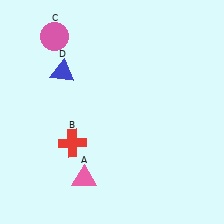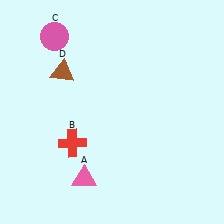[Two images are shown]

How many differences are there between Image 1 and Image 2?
There is 1 difference between the two images.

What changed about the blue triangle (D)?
In Image 1, D is blue. In Image 2, it changed to brown.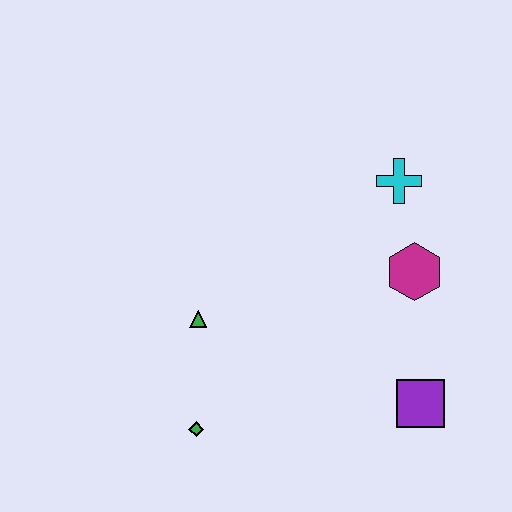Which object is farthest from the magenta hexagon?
The green diamond is farthest from the magenta hexagon.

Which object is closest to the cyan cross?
The magenta hexagon is closest to the cyan cross.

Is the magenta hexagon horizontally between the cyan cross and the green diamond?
No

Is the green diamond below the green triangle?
Yes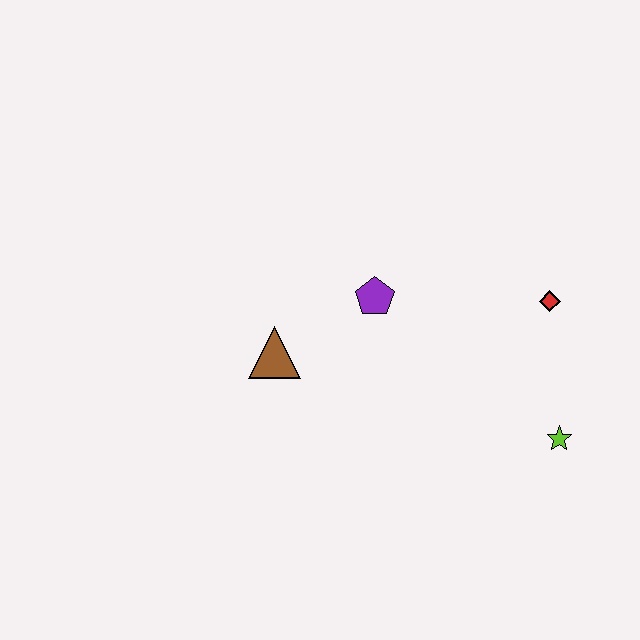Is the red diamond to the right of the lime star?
No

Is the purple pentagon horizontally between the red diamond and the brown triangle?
Yes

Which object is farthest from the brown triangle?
The lime star is farthest from the brown triangle.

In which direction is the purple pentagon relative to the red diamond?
The purple pentagon is to the left of the red diamond.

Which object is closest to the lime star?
The red diamond is closest to the lime star.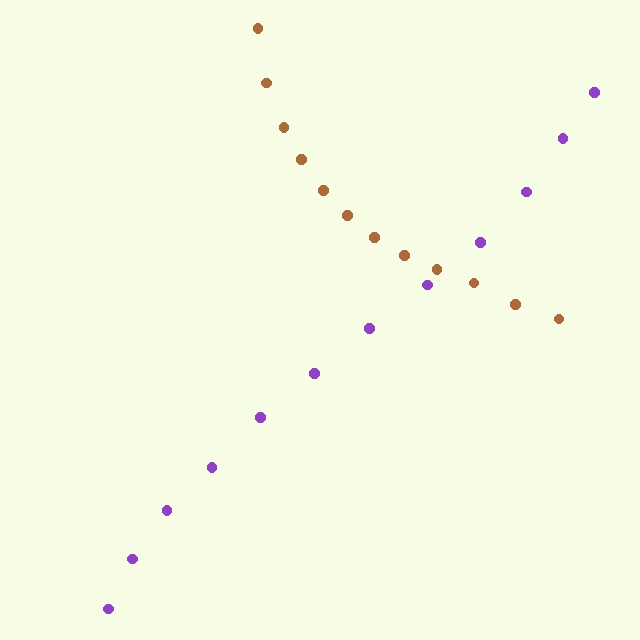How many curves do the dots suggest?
There are 2 distinct paths.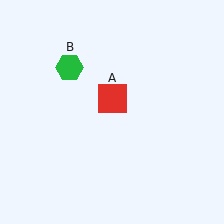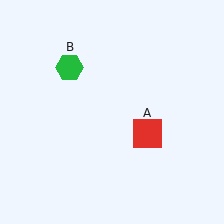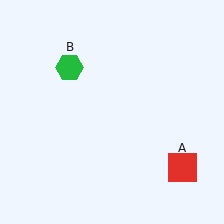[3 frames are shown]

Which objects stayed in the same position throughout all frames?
Green hexagon (object B) remained stationary.